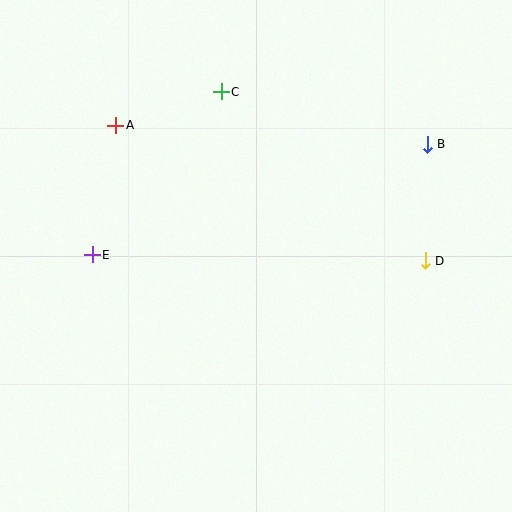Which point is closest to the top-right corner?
Point B is closest to the top-right corner.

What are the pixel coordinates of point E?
Point E is at (92, 255).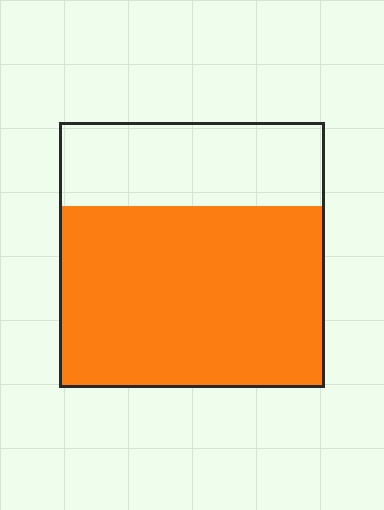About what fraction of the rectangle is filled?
About two thirds (2/3).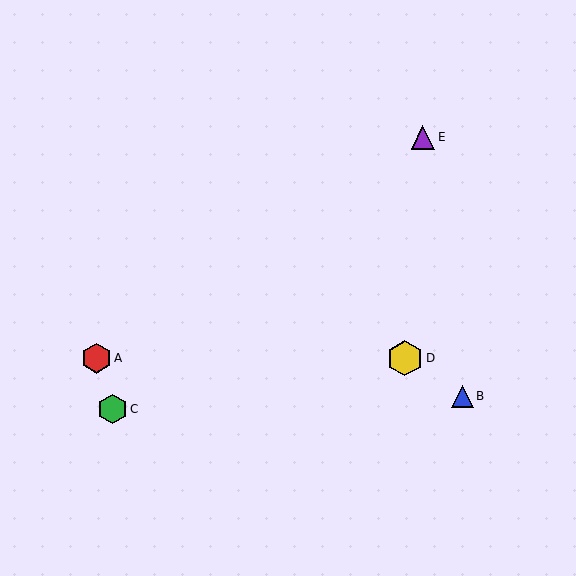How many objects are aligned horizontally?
2 objects (A, D) are aligned horizontally.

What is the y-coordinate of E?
Object E is at y≈137.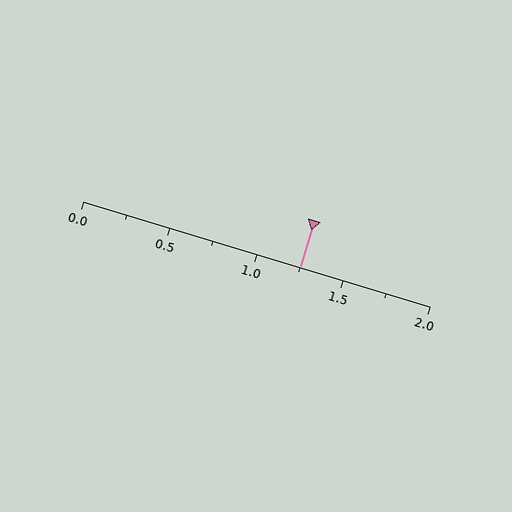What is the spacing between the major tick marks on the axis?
The major ticks are spaced 0.5 apart.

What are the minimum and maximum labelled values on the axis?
The axis runs from 0.0 to 2.0.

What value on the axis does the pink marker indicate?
The marker indicates approximately 1.25.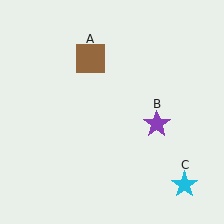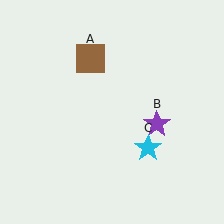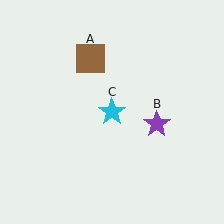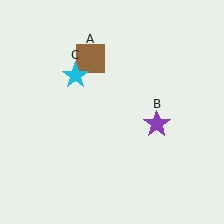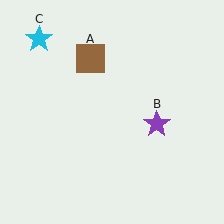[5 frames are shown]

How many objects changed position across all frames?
1 object changed position: cyan star (object C).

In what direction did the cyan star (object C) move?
The cyan star (object C) moved up and to the left.